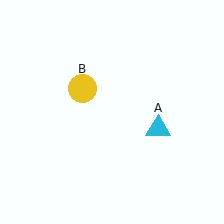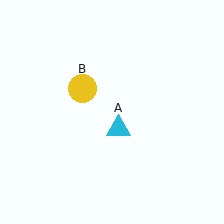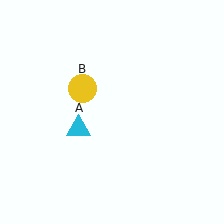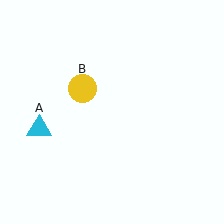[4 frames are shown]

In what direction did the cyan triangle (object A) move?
The cyan triangle (object A) moved left.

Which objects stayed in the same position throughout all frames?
Yellow circle (object B) remained stationary.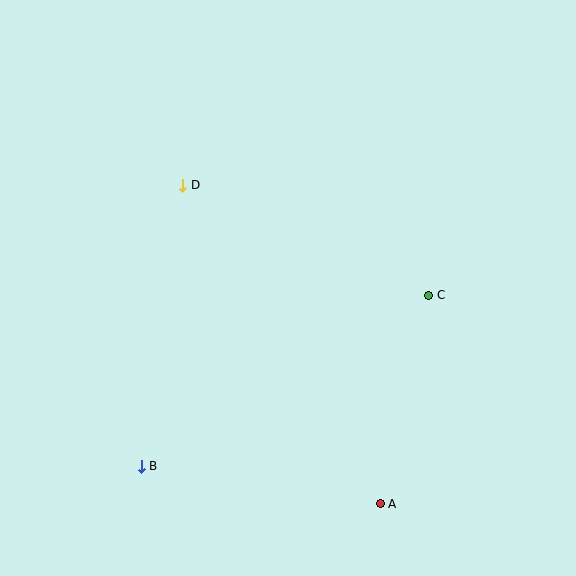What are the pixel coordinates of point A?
Point A is at (380, 504).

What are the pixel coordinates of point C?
Point C is at (429, 295).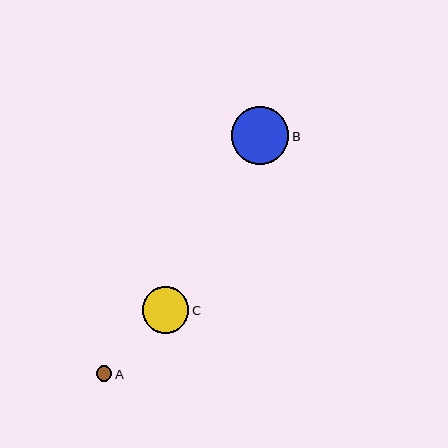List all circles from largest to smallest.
From largest to smallest: B, C, A.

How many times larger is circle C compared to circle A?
Circle C is approximately 3.0 times the size of circle A.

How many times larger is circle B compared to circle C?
Circle B is approximately 1.2 times the size of circle C.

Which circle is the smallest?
Circle A is the smallest with a size of approximately 16 pixels.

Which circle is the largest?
Circle B is the largest with a size of approximately 58 pixels.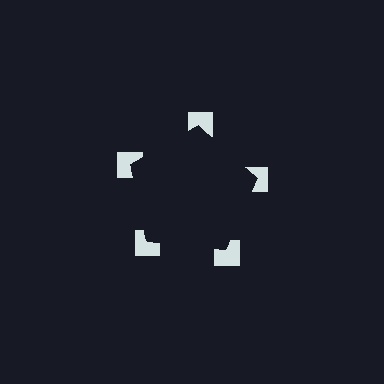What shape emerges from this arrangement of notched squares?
An illusory pentagon — its edges are inferred from the aligned wedge cuts in the notched squares, not physically drawn.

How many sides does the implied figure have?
5 sides.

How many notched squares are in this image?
There are 5 — one at each vertex of the illusory pentagon.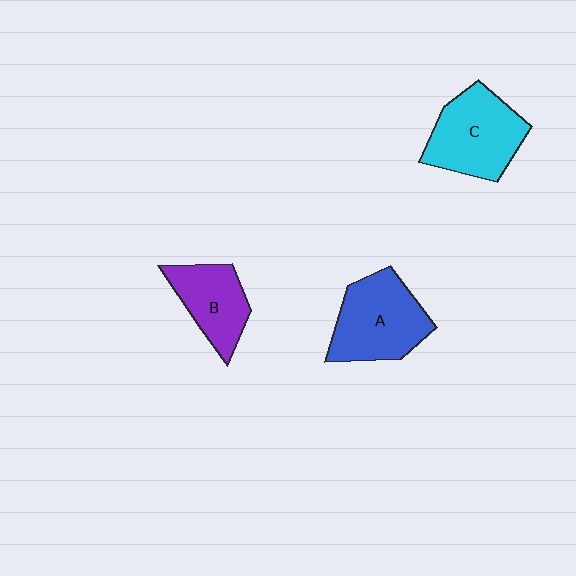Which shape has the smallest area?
Shape B (purple).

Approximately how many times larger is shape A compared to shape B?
Approximately 1.4 times.